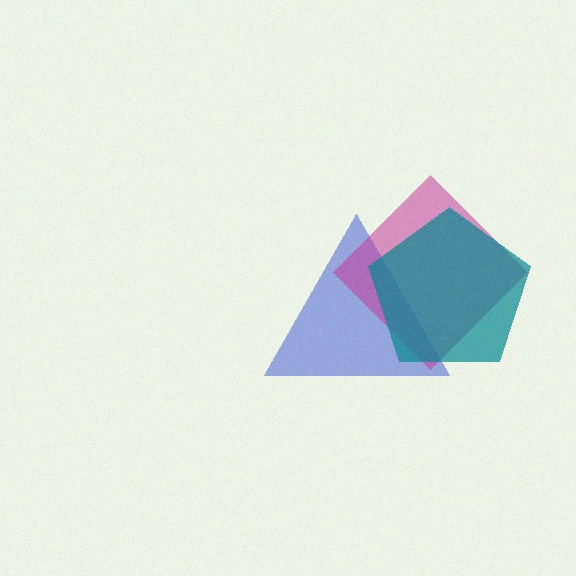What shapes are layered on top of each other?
The layered shapes are: a blue triangle, a magenta diamond, a teal pentagon.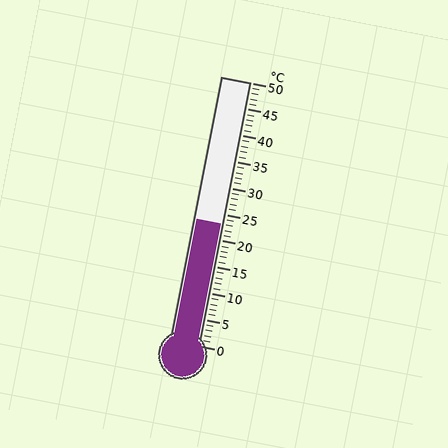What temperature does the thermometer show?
The thermometer shows approximately 23°C.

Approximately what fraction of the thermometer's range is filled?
The thermometer is filled to approximately 45% of its range.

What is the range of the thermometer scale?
The thermometer scale ranges from 0°C to 50°C.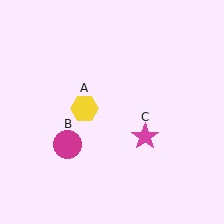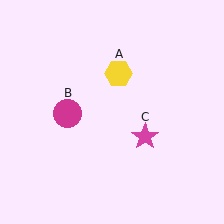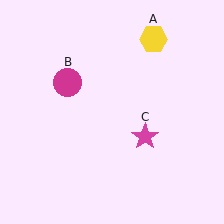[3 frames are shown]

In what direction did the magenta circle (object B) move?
The magenta circle (object B) moved up.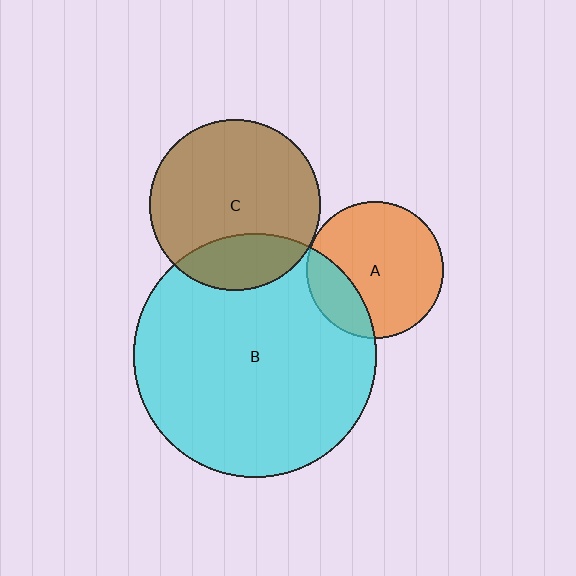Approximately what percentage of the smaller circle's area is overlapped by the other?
Approximately 25%.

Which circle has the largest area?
Circle B (cyan).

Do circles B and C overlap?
Yes.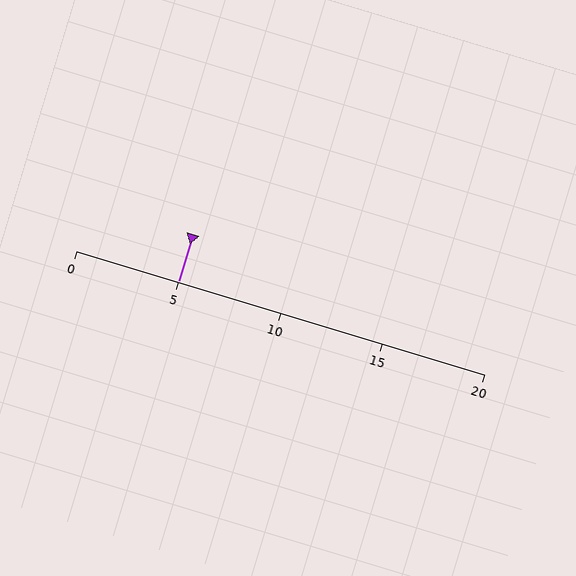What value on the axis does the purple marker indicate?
The marker indicates approximately 5.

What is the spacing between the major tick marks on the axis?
The major ticks are spaced 5 apart.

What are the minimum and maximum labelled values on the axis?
The axis runs from 0 to 20.